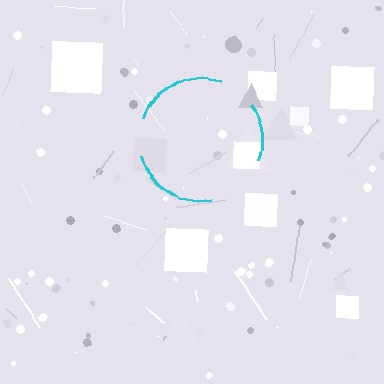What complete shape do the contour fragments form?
The contour fragments form a circle.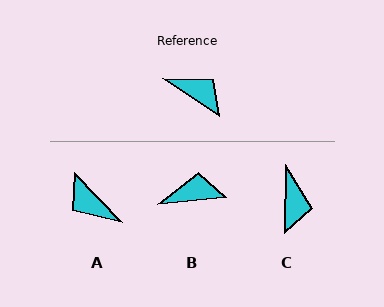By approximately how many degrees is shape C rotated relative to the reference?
Approximately 57 degrees clockwise.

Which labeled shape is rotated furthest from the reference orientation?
A, about 168 degrees away.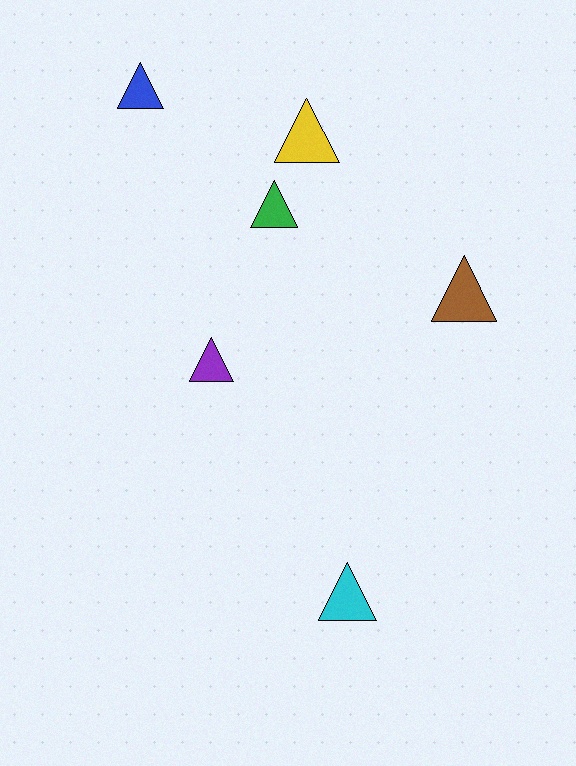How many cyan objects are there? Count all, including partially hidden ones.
There is 1 cyan object.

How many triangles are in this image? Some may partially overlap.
There are 6 triangles.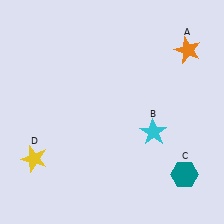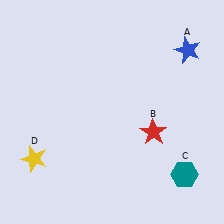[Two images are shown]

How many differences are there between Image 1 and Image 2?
There are 2 differences between the two images.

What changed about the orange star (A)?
In Image 1, A is orange. In Image 2, it changed to blue.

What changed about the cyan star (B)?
In Image 1, B is cyan. In Image 2, it changed to red.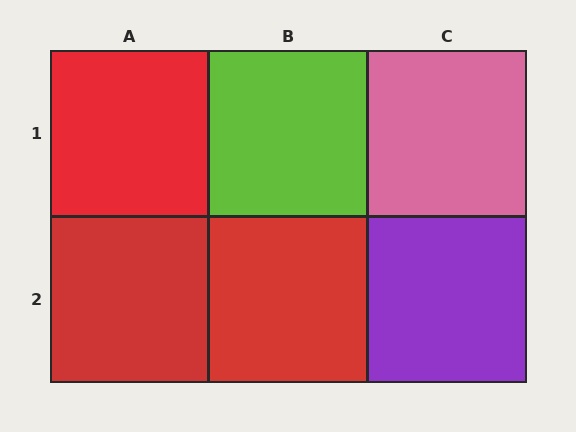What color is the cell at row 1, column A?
Red.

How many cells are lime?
1 cell is lime.